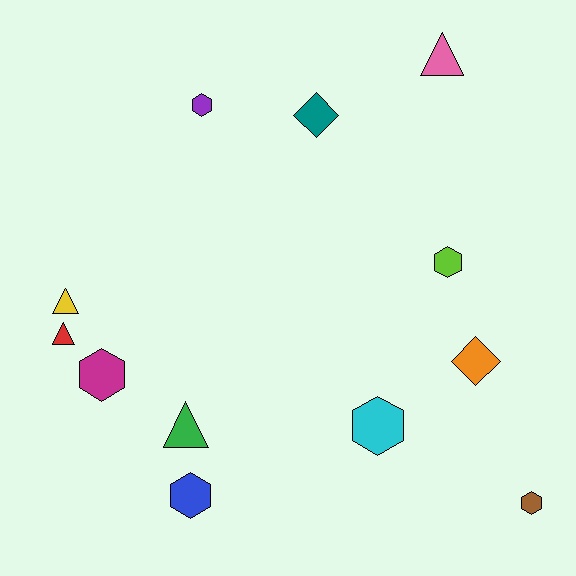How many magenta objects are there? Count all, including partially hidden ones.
There is 1 magenta object.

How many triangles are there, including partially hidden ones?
There are 4 triangles.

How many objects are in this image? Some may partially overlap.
There are 12 objects.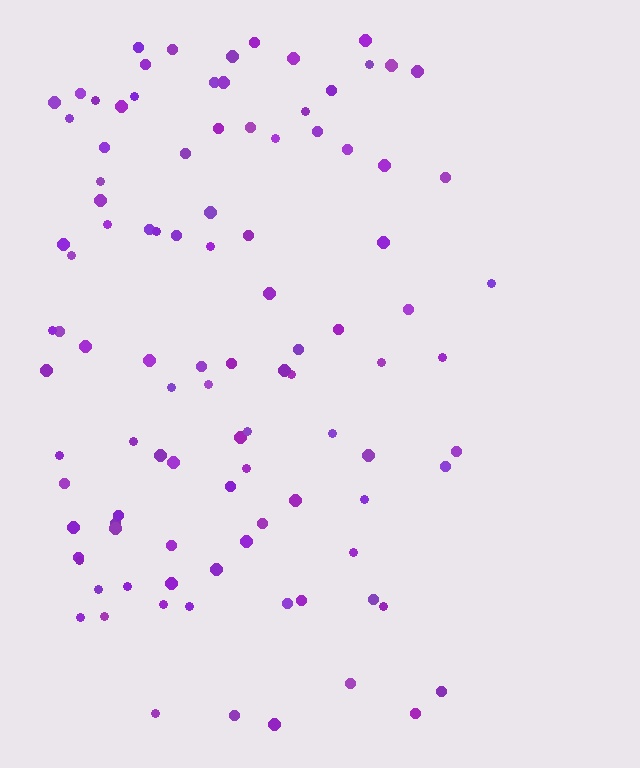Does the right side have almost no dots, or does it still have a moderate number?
Still a moderate number, just noticeably fewer than the left.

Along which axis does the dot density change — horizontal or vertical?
Horizontal.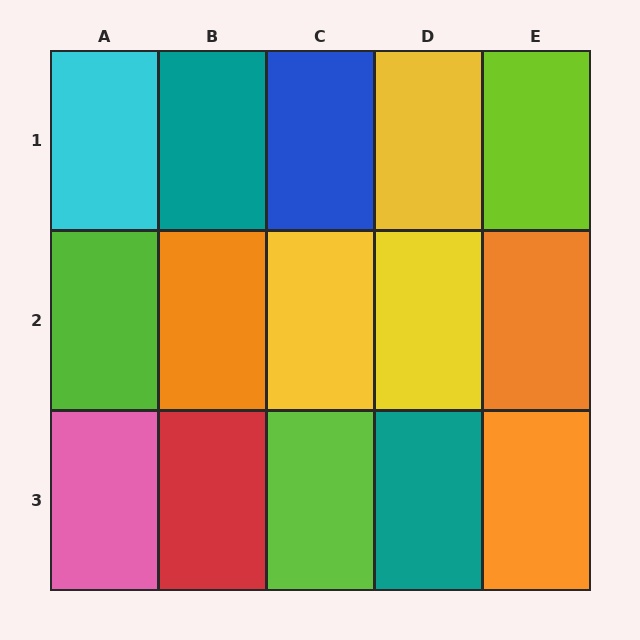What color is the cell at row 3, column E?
Orange.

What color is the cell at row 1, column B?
Teal.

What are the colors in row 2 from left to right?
Lime, orange, yellow, yellow, orange.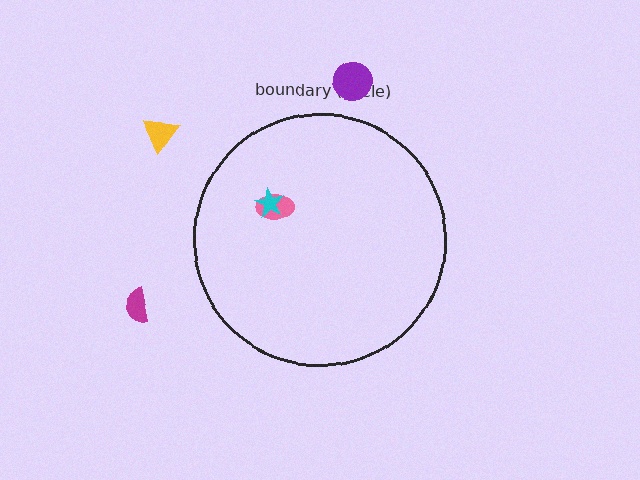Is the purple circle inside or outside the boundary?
Outside.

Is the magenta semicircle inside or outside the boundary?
Outside.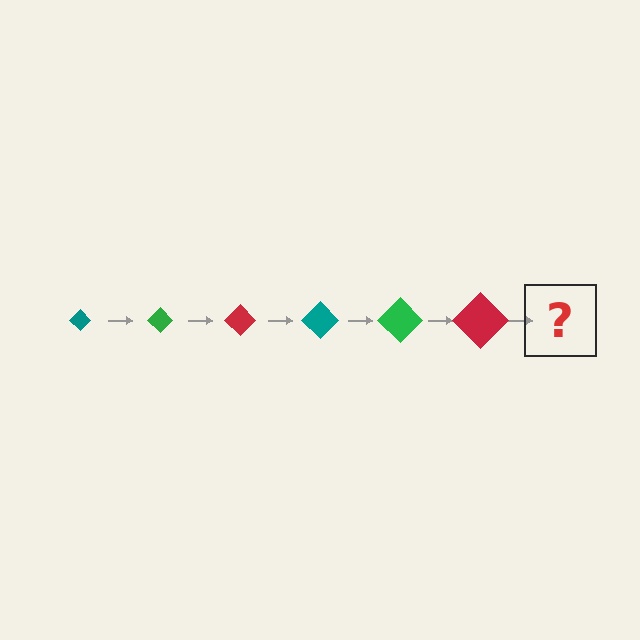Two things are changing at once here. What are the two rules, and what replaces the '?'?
The two rules are that the diamond grows larger each step and the color cycles through teal, green, and red. The '?' should be a teal diamond, larger than the previous one.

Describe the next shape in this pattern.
It should be a teal diamond, larger than the previous one.